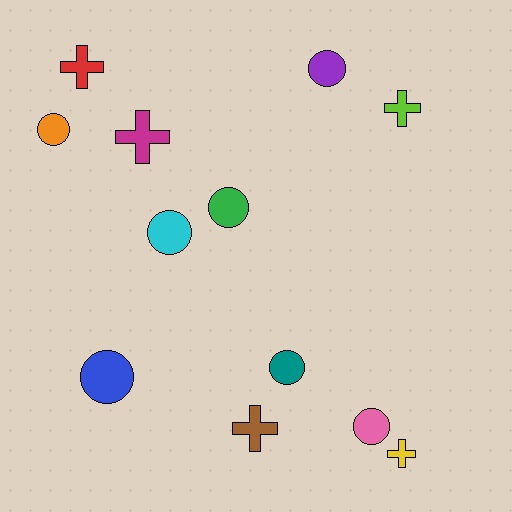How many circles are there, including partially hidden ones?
There are 7 circles.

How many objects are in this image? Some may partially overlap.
There are 12 objects.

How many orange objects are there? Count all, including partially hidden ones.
There is 1 orange object.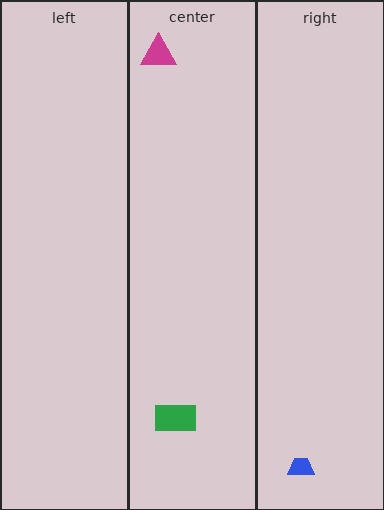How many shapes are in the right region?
1.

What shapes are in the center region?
The green rectangle, the magenta triangle.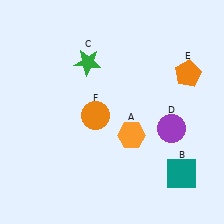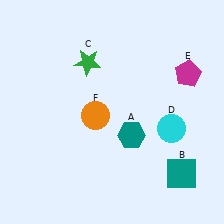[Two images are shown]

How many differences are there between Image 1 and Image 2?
There are 3 differences between the two images.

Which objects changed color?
A changed from orange to teal. D changed from purple to cyan. E changed from orange to magenta.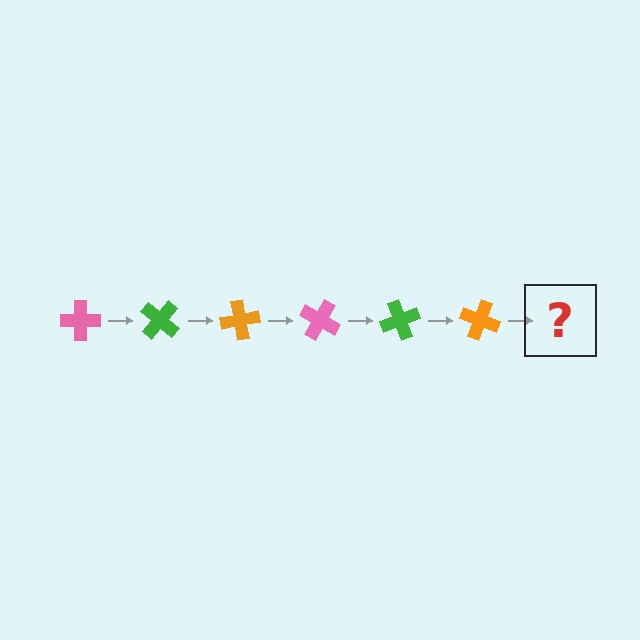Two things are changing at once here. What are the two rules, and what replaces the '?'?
The two rules are that it rotates 40 degrees each step and the color cycles through pink, green, and orange. The '?' should be a pink cross, rotated 240 degrees from the start.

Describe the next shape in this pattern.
It should be a pink cross, rotated 240 degrees from the start.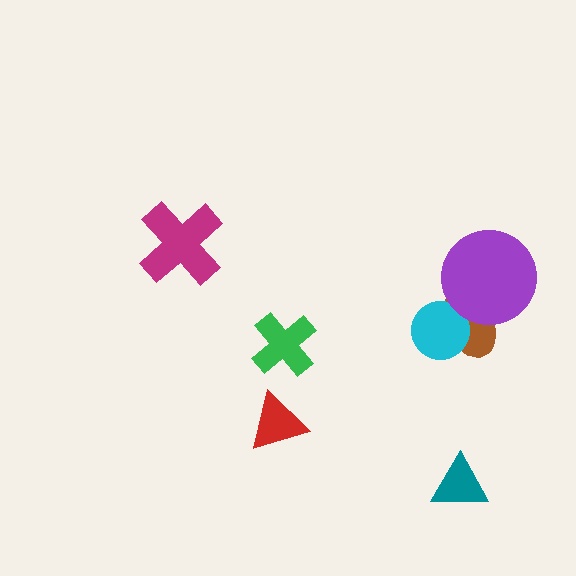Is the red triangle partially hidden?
No, no other shape covers it.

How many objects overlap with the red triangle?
0 objects overlap with the red triangle.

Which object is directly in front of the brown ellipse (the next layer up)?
The cyan circle is directly in front of the brown ellipse.